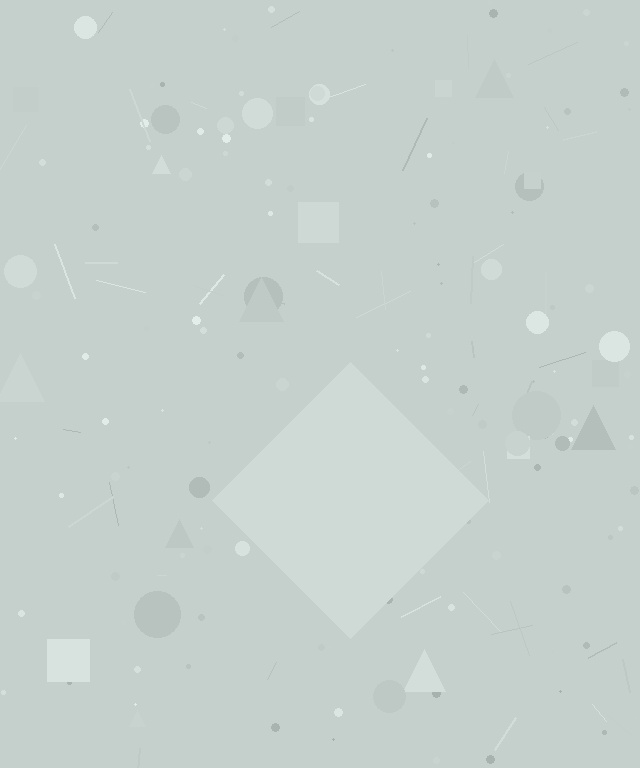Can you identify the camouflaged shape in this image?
The camouflaged shape is a diamond.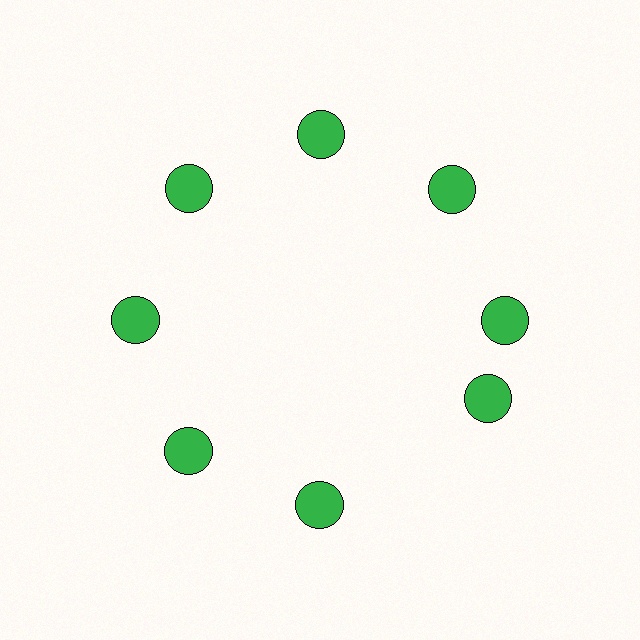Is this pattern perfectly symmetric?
No. The 8 green circles are arranged in a ring, but one element near the 4 o'clock position is rotated out of alignment along the ring, breaking the 8-fold rotational symmetry.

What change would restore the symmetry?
The symmetry would be restored by rotating it back into even spacing with its neighbors so that all 8 circles sit at equal angles and equal distance from the center.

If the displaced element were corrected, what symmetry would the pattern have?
It would have 8-fold rotational symmetry — the pattern would map onto itself every 45 degrees.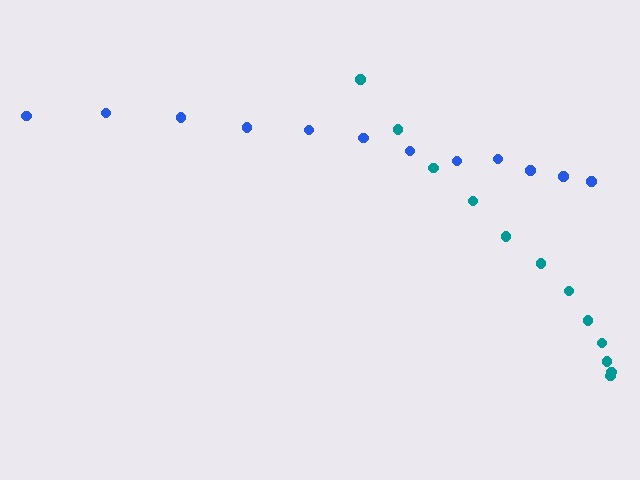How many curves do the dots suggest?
There are 2 distinct paths.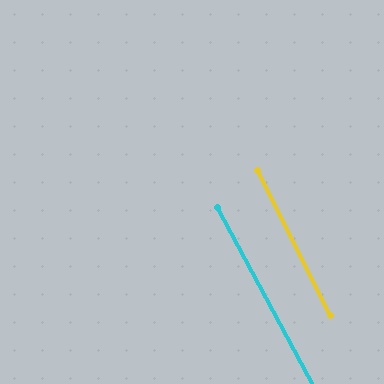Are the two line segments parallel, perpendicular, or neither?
Parallel — their directions differ by only 1.4°.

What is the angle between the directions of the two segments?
Approximately 1 degree.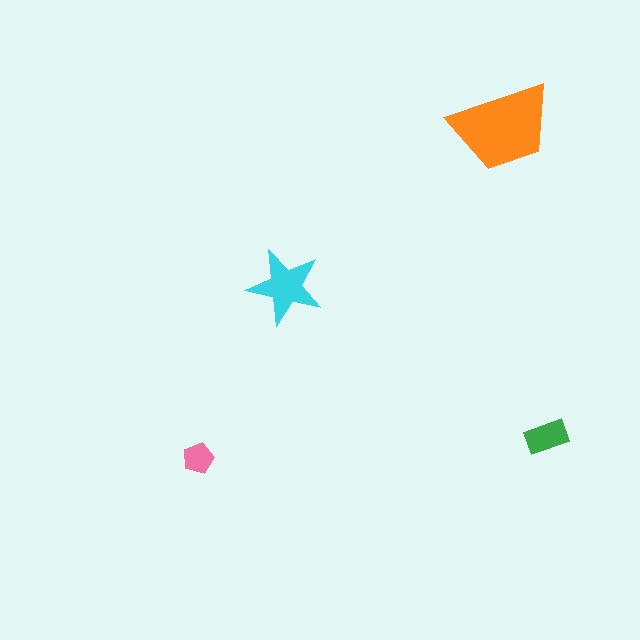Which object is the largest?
The orange trapezoid.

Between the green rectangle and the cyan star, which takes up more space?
The cyan star.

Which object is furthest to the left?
The pink pentagon is leftmost.